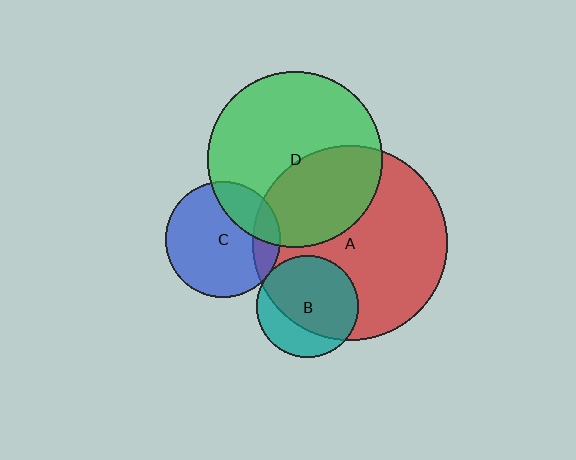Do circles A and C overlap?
Yes.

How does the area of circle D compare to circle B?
Approximately 3.0 times.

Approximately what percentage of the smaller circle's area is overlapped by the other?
Approximately 15%.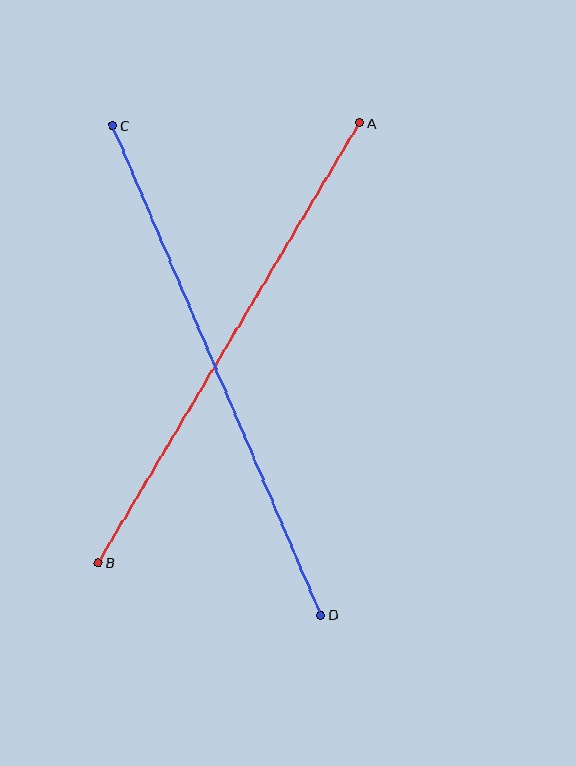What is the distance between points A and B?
The distance is approximately 512 pixels.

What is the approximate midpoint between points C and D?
The midpoint is at approximately (217, 370) pixels.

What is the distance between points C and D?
The distance is approximately 532 pixels.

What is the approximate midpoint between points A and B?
The midpoint is at approximately (229, 343) pixels.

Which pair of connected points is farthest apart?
Points C and D are farthest apart.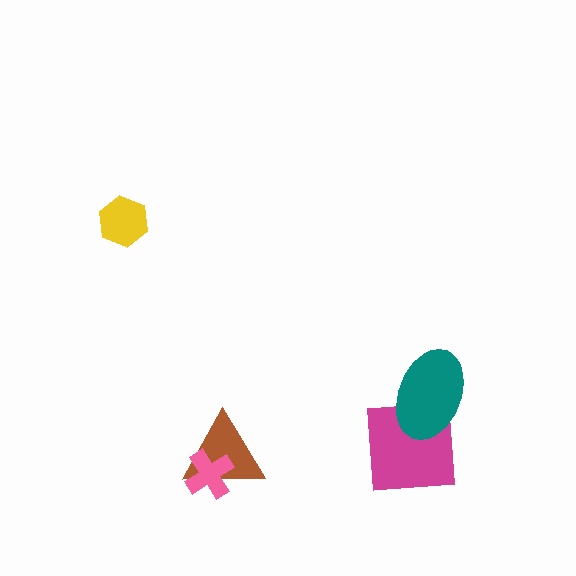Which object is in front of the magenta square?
The teal ellipse is in front of the magenta square.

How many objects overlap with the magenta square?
1 object overlaps with the magenta square.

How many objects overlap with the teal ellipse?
1 object overlaps with the teal ellipse.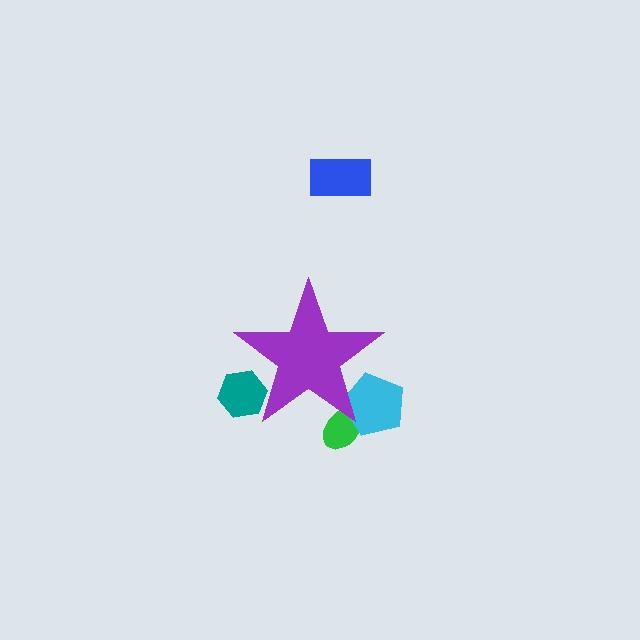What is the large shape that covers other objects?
A purple star.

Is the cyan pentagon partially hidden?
Yes, the cyan pentagon is partially hidden behind the purple star.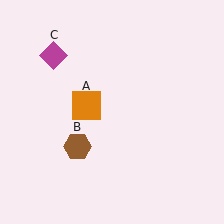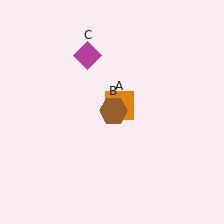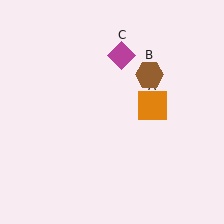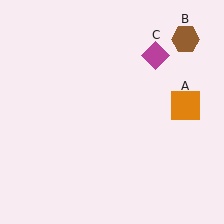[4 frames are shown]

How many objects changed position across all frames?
3 objects changed position: orange square (object A), brown hexagon (object B), magenta diamond (object C).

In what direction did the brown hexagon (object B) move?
The brown hexagon (object B) moved up and to the right.